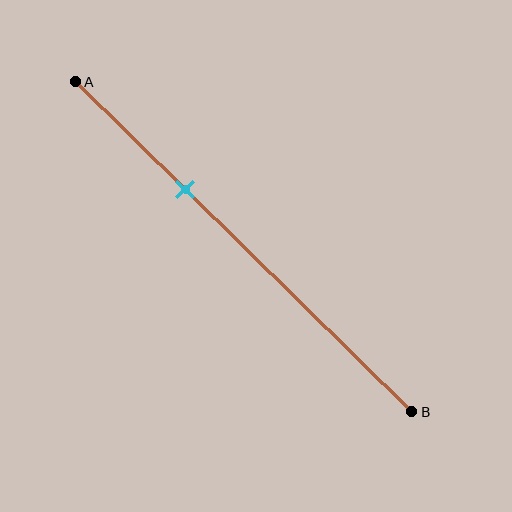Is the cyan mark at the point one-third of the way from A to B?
Yes, the mark is approximately at the one-third point.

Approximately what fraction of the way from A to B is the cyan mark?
The cyan mark is approximately 35% of the way from A to B.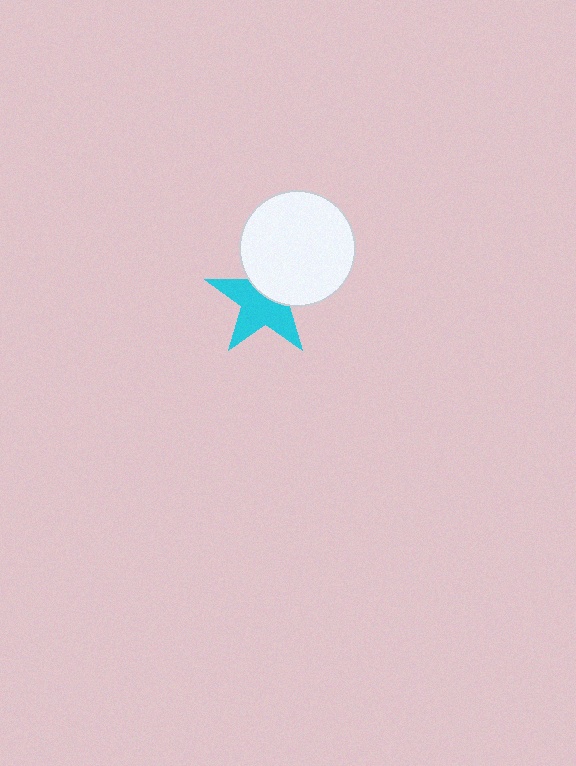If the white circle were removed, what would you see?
You would see the complete cyan star.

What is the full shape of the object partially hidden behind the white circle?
The partially hidden object is a cyan star.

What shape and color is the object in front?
The object in front is a white circle.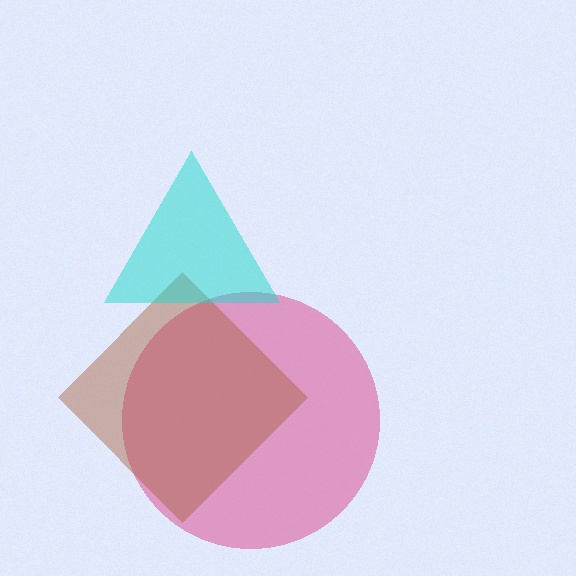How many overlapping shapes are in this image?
There are 3 overlapping shapes in the image.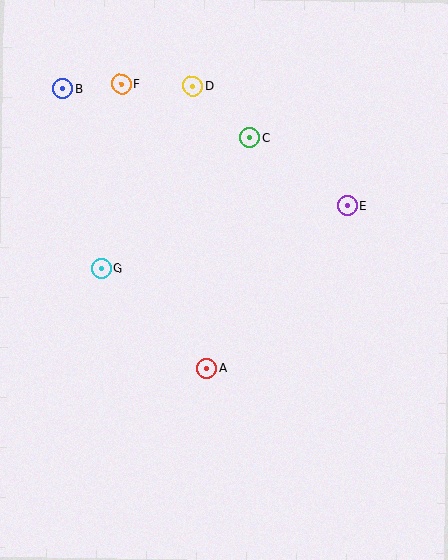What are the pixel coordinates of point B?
Point B is at (62, 88).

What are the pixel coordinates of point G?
Point G is at (101, 268).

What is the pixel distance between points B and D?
The distance between B and D is 130 pixels.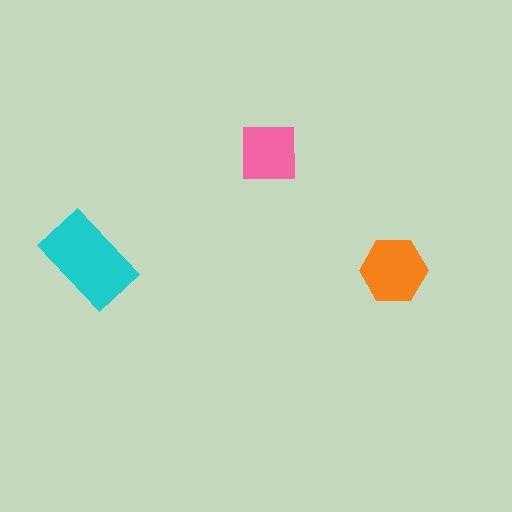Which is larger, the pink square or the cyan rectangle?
The cyan rectangle.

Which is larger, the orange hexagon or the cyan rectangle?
The cyan rectangle.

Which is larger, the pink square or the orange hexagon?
The orange hexagon.